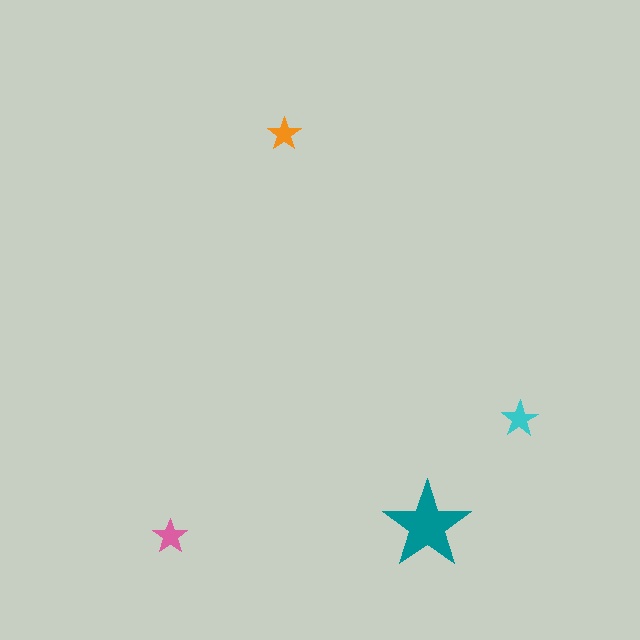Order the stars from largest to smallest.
the teal one, the cyan one, the pink one, the orange one.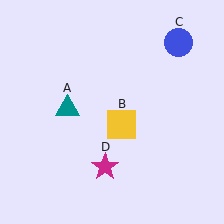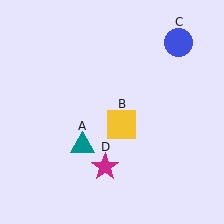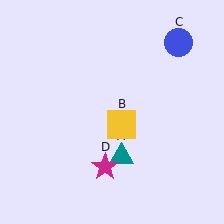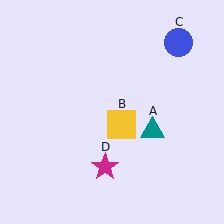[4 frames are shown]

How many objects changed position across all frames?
1 object changed position: teal triangle (object A).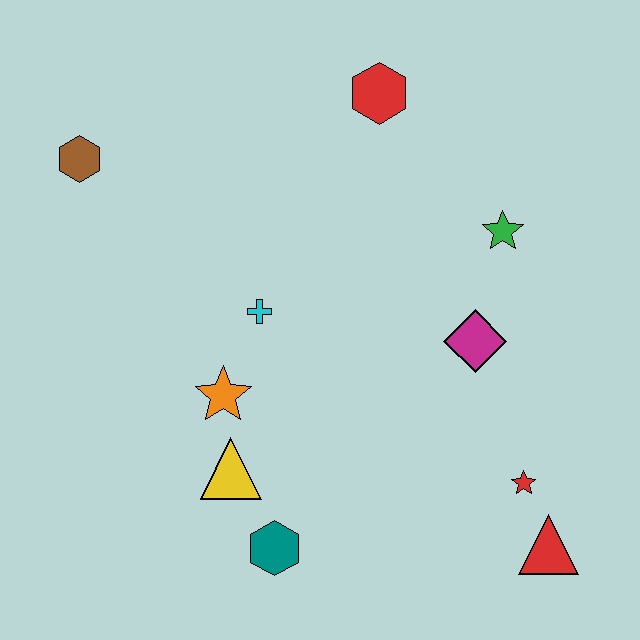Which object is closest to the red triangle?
The red star is closest to the red triangle.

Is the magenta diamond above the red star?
Yes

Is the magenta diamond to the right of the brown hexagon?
Yes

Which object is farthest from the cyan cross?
The red triangle is farthest from the cyan cross.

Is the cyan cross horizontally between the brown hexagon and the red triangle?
Yes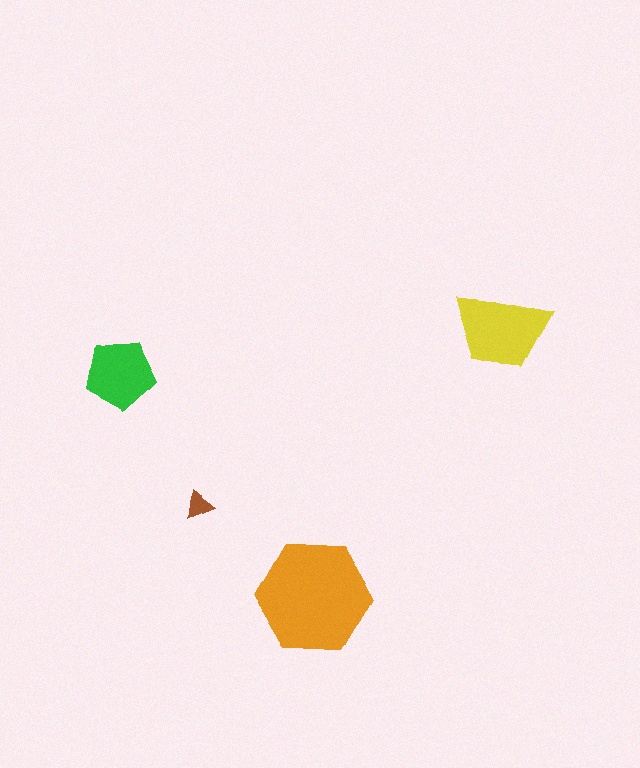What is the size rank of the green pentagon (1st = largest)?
3rd.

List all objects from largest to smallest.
The orange hexagon, the yellow trapezoid, the green pentagon, the brown triangle.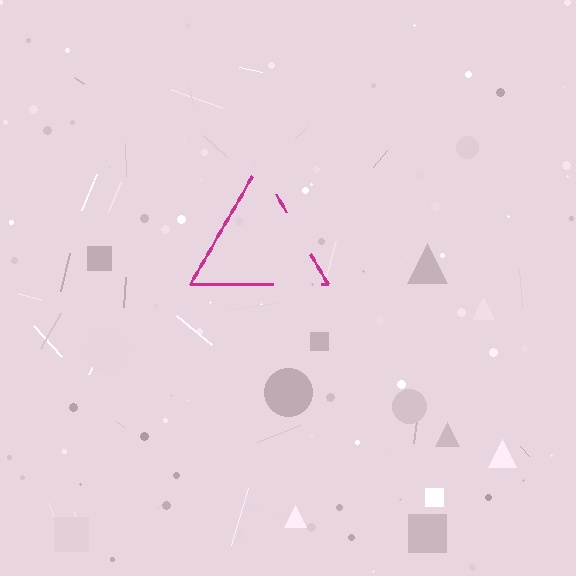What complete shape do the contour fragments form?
The contour fragments form a triangle.